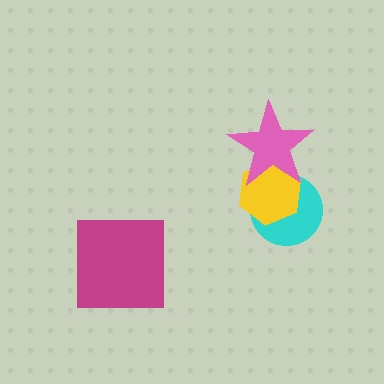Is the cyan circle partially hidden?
Yes, it is partially covered by another shape.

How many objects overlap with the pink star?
2 objects overlap with the pink star.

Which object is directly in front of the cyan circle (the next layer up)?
The yellow hexagon is directly in front of the cyan circle.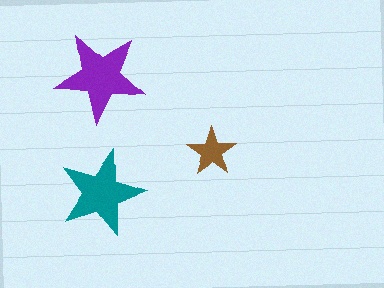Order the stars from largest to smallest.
the purple one, the teal one, the brown one.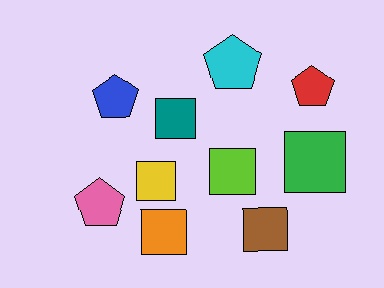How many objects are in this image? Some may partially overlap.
There are 10 objects.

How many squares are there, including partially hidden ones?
There are 6 squares.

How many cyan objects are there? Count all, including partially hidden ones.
There is 1 cyan object.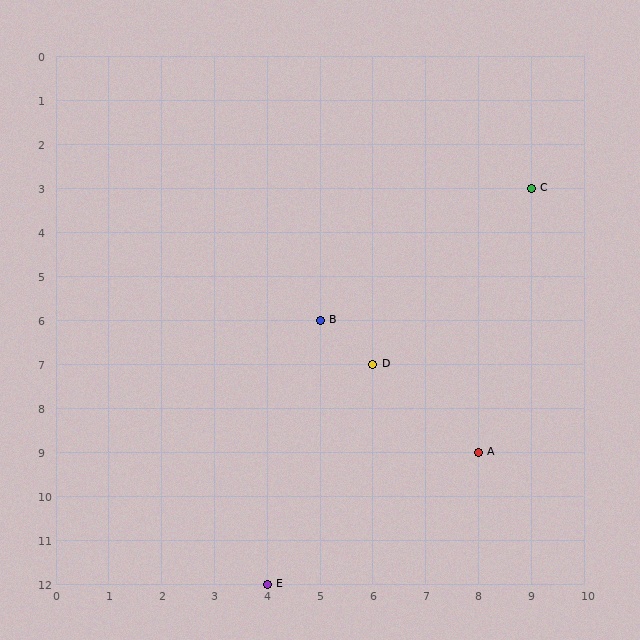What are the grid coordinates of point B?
Point B is at grid coordinates (5, 6).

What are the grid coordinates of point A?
Point A is at grid coordinates (8, 9).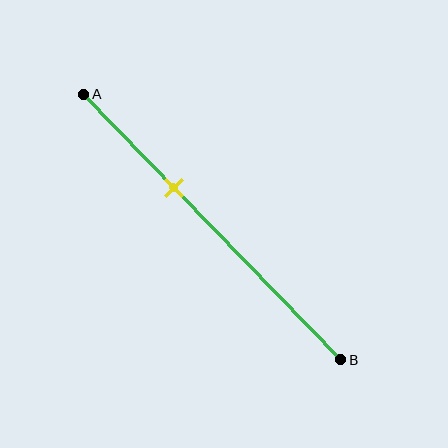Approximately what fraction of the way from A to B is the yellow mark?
The yellow mark is approximately 35% of the way from A to B.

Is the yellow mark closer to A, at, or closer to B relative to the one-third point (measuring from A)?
The yellow mark is approximately at the one-third point of segment AB.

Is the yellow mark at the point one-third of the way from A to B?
Yes, the mark is approximately at the one-third point.